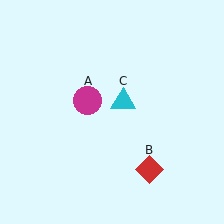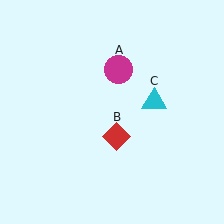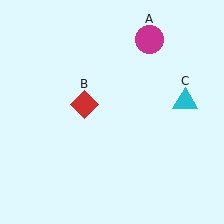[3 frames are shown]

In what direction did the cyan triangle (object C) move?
The cyan triangle (object C) moved right.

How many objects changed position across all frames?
3 objects changed position: magenta circle (object A), red diamond (object B), cyan triangle (object C).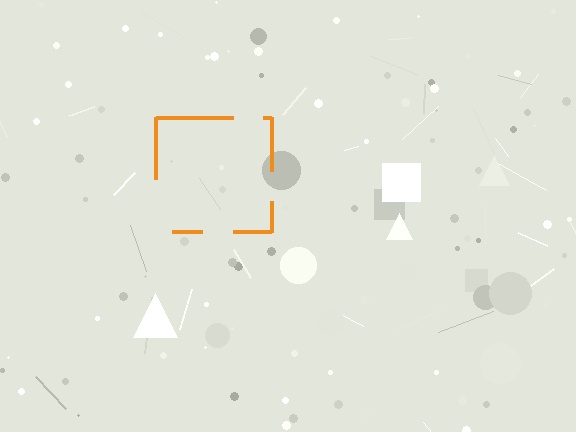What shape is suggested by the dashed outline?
The dashed outline suggests a square.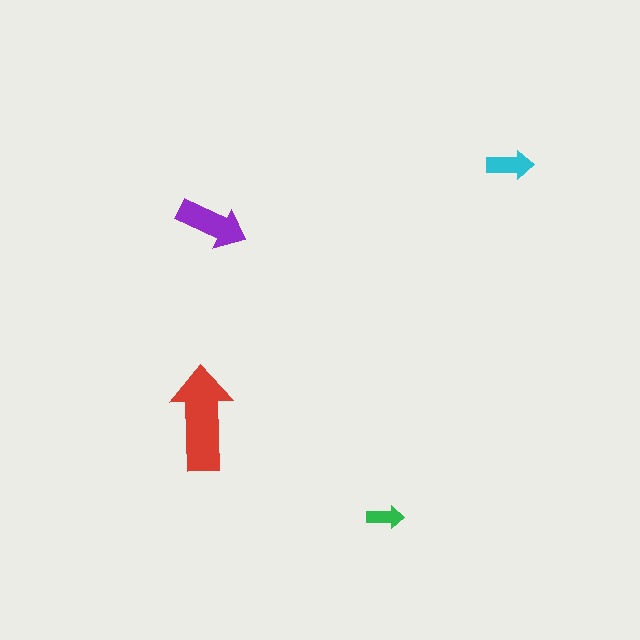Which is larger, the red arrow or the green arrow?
The red one.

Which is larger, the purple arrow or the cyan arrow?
The purple one.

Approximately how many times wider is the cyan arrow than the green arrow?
About 1.5 times wider.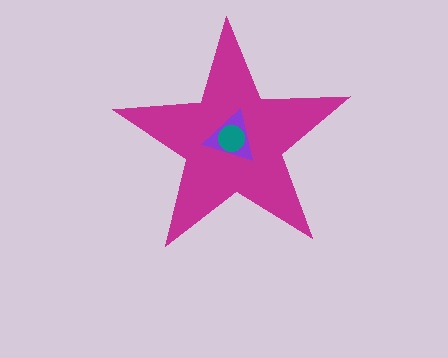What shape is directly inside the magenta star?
The purple triangle.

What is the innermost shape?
The teal circle.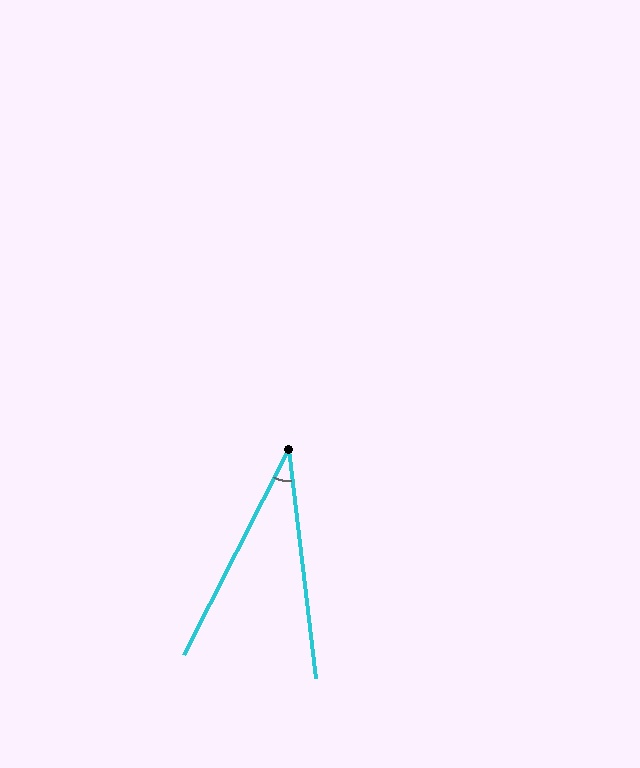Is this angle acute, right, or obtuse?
It is acute.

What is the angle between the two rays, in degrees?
Approximately 34 degrees.